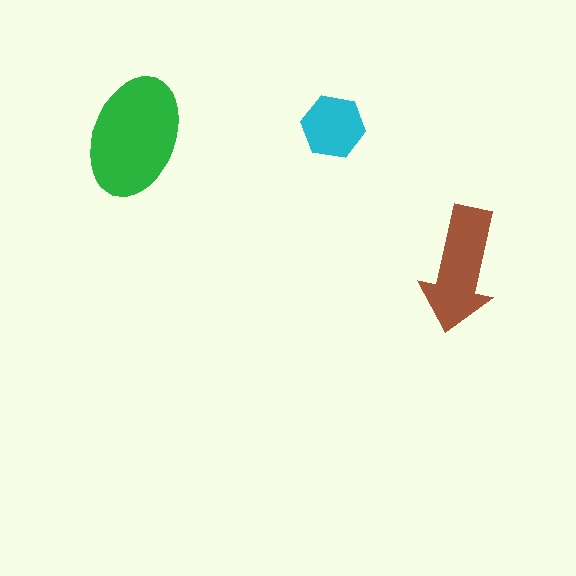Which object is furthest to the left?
The green ellipse is leftmost.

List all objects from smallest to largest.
The cyan hexagon, the brown arrow, the green ellipse.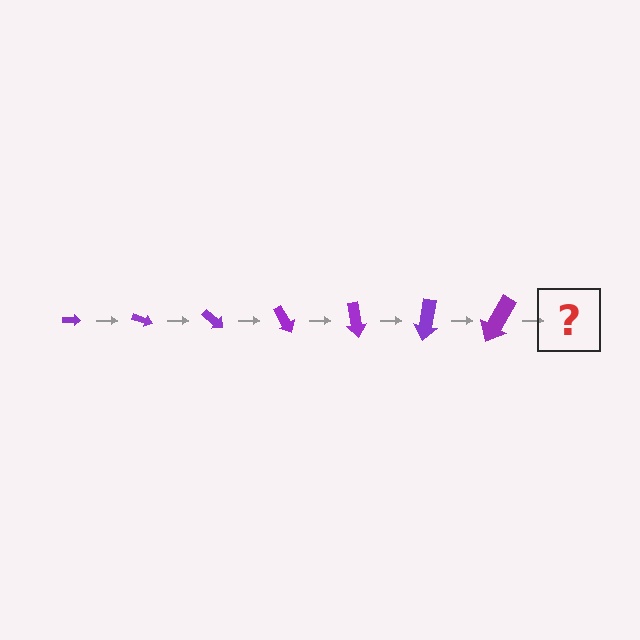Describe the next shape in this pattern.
It should be an arrow, larger than the previous one and rotated 140 degrees from the start.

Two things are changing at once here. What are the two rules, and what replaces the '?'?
The two rules are that the arrow grows larger each step and it rotates 20 degrees each step. The '?' should be an arrow, larger than the previous one and rotated 140 degrees from the start.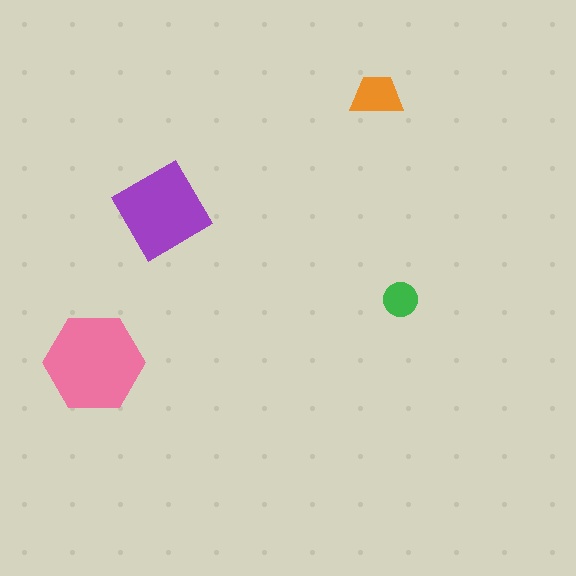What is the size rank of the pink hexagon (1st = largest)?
1st.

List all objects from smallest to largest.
The green circle, the orange trapezoid, the purple diamond, the pink hexagon.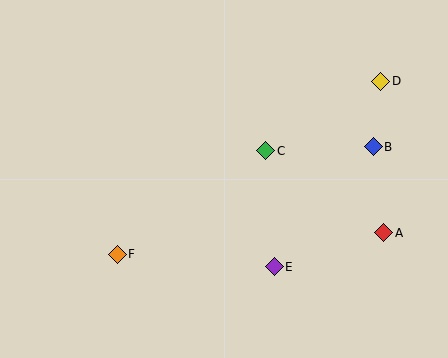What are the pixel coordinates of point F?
Point F is at (117, 254).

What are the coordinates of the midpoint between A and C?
The midpoint between A and C is at (325, 192).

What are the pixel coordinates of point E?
Point E is at (274, 267).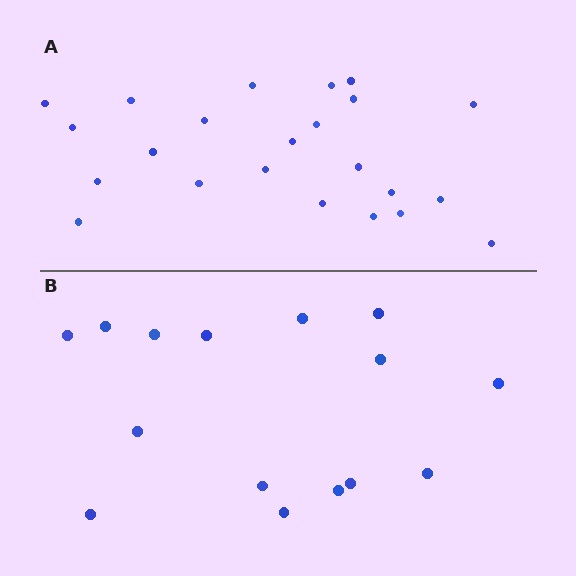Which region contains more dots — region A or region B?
Region A (the top region) has more dots.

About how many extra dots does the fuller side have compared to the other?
Region A has roughly 8 or so more dots than region B.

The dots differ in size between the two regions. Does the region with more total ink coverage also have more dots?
No. Region B has more total ink coverage because its dots are larger, but region A actually contains more individual dots. Total area can be misleading — the number of items is what matters here.